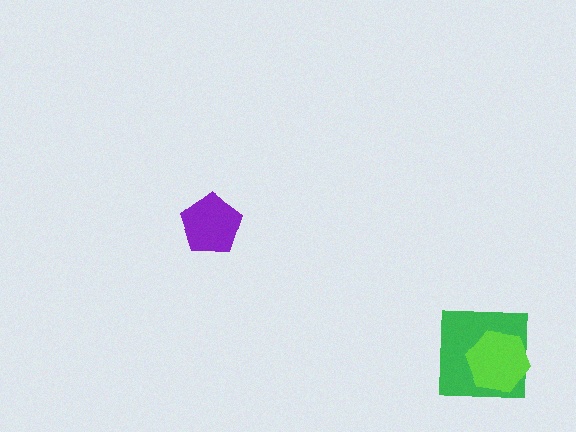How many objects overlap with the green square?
1 object overlaps with the green square.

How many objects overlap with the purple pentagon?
0 objects overlap with the purple pentagon.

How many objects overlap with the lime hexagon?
1 object overlaps with the lime hexagon.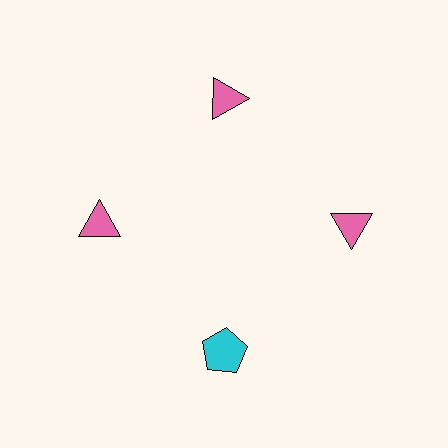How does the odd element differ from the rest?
It differs in both color (cyan instead of pink) and shape (pentagon instead of triangle).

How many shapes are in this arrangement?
There are 4 shapes arranged in a ring pattern.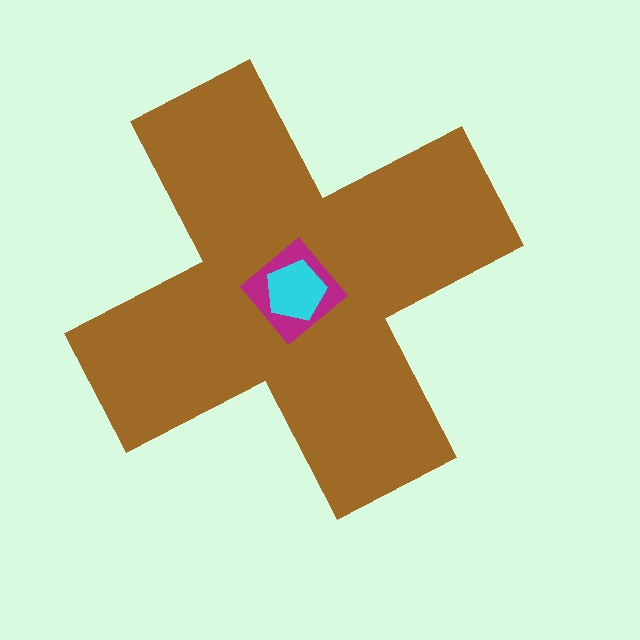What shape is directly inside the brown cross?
The magenta diamond.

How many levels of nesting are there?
3.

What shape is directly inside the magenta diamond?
The cyan pentagon.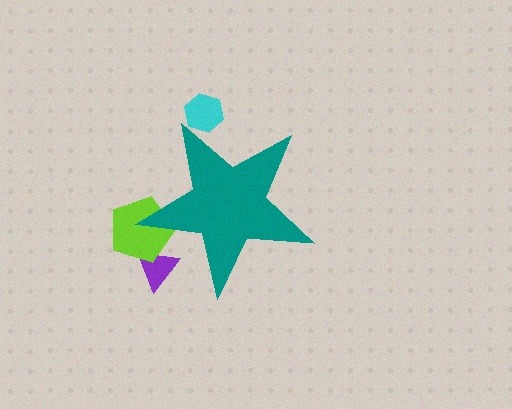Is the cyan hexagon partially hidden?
Yes, the cyan hexagon is partially hidden behind the teal star.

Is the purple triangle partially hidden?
Yes, the purple triangle is partially hidden behind the teal star.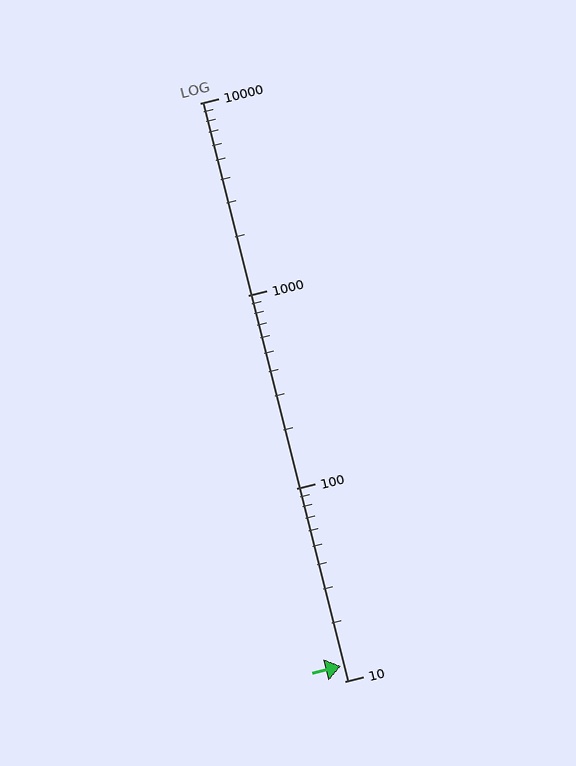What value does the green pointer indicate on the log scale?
The pointer indicates approximately 12.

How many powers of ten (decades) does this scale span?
The scale spans 3 decades, from 10 to 10000.